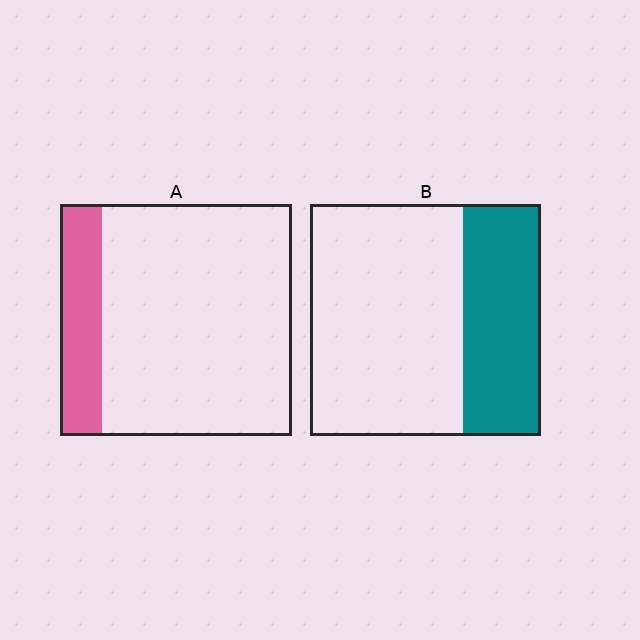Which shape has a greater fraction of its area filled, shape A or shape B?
Shape B.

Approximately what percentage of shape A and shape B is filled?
A is approximately 20% and B is approximately 35%.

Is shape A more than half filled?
No.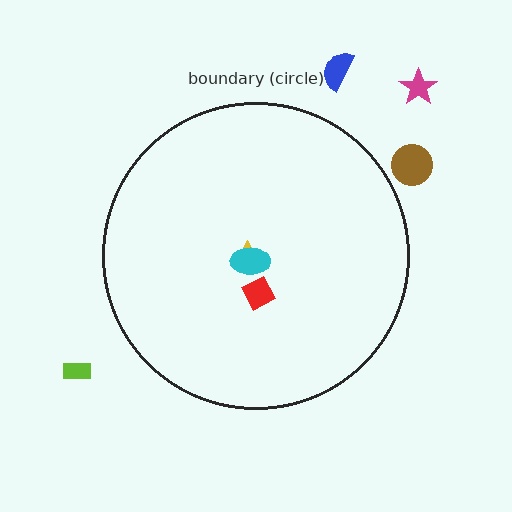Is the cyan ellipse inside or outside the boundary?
Inside.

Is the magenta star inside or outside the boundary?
Outside.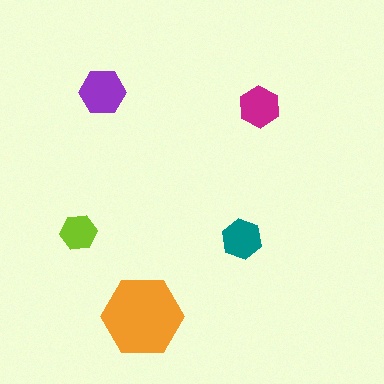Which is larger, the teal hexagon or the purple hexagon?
The purple one.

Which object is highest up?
The purple hexagon is topmost.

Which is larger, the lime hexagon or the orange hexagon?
The orange one.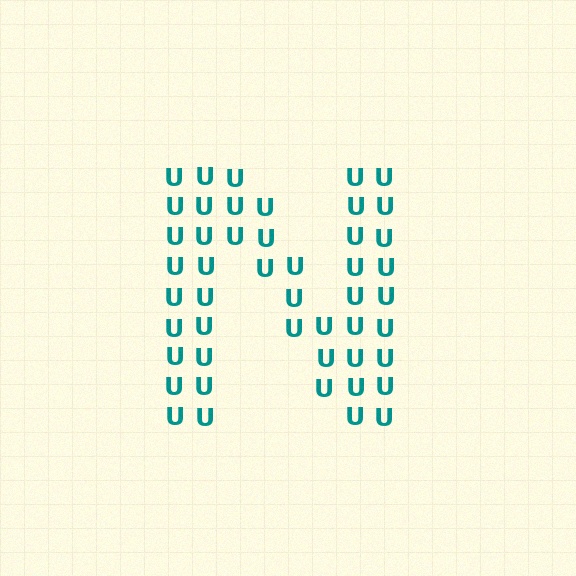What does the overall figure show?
The overall figure shows the letter N.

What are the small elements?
The small elements are letter U's.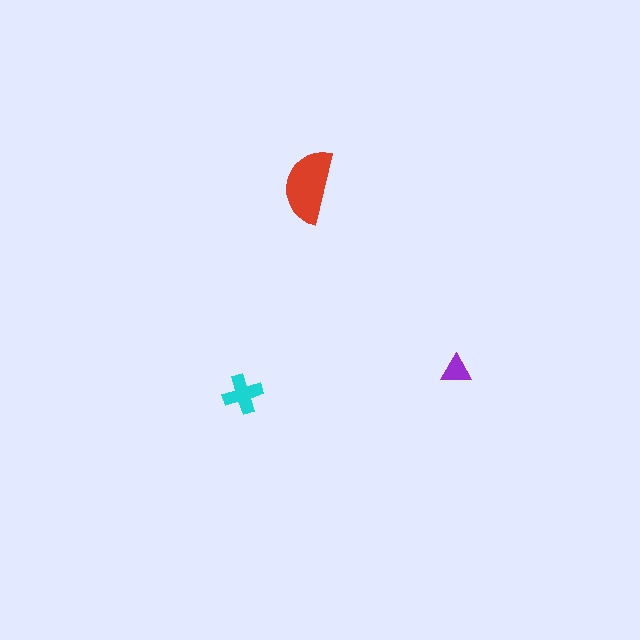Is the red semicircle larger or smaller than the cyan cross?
Larger.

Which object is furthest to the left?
The cyan cross is leftmost.